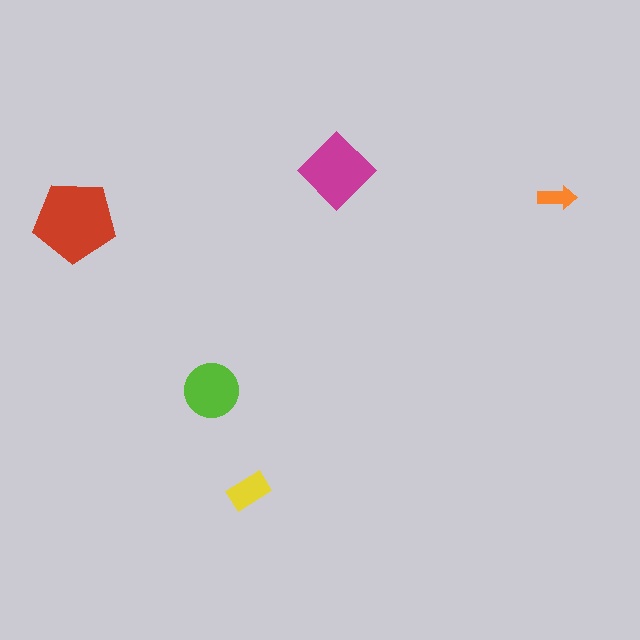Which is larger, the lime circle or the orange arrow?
The lime circle.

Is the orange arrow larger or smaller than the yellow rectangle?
Smaller.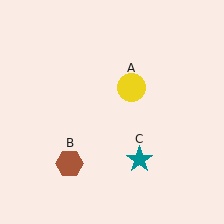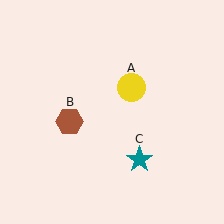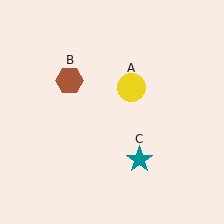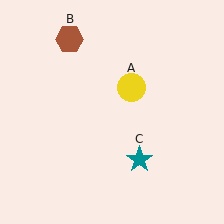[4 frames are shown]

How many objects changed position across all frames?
1 object changed position: brown hexagon (object B).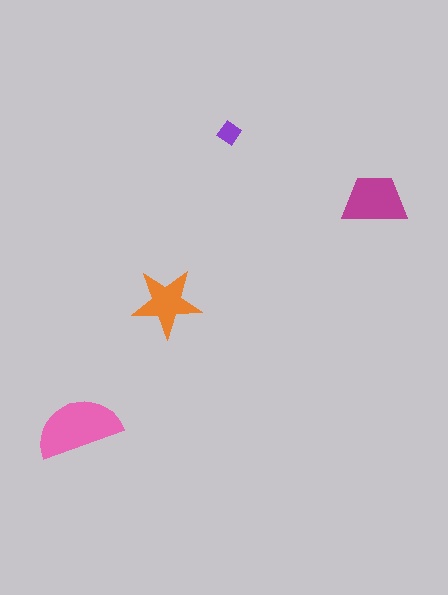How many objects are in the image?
There are 4 objects in the image.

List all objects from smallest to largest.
The purple diamond, the orange star, the magenta trapezoid, the pink semicircle.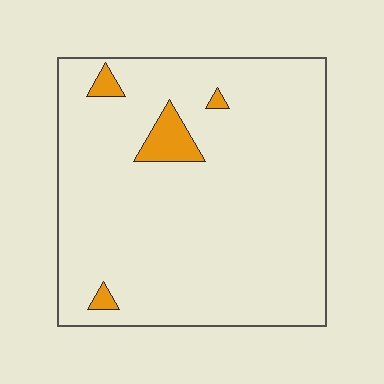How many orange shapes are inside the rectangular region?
4.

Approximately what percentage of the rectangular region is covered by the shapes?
Approximately 5%.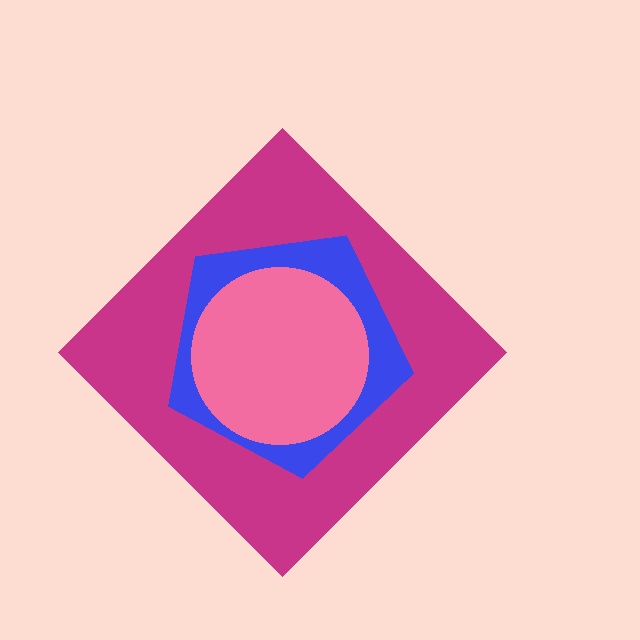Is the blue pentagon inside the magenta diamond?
Yes.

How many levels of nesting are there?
3.